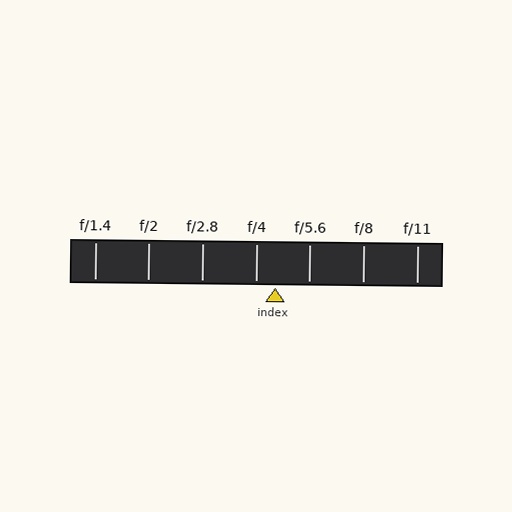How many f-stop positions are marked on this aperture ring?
There are 7 f-stop positions marked.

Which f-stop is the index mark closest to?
The index mark is closest to f/4.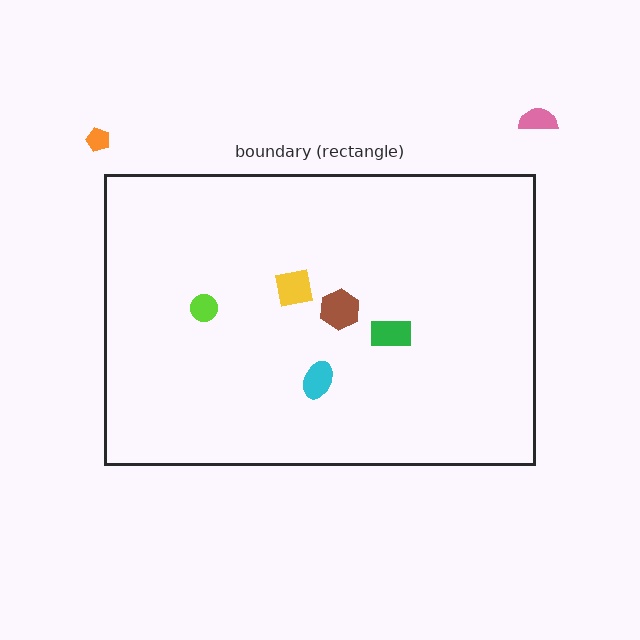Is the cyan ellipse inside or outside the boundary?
Inside.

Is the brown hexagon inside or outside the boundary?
Inside.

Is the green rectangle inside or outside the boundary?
Inside.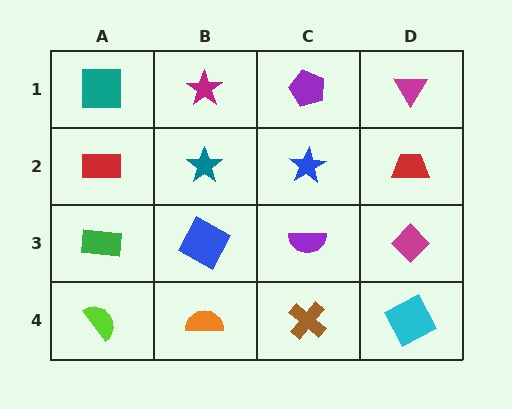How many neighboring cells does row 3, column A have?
3.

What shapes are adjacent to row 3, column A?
A red rectangle (row 2, column A), a lime semicircle (row 4, column A), a blue square (row 3, column B).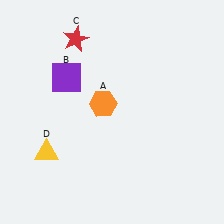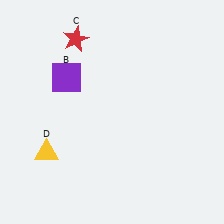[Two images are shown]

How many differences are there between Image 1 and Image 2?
There is 1 difference between the two images.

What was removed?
The orange hexagon (A) was removed in Image 2.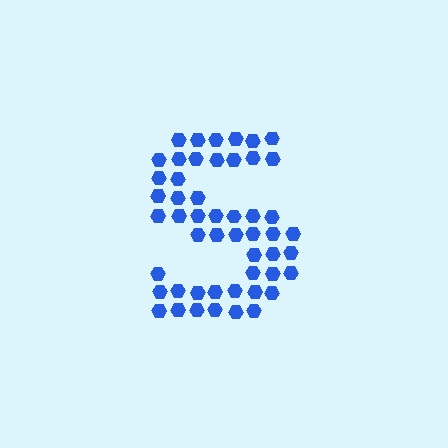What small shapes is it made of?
It is made of small hexagons.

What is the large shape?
The large shape is the letter S.